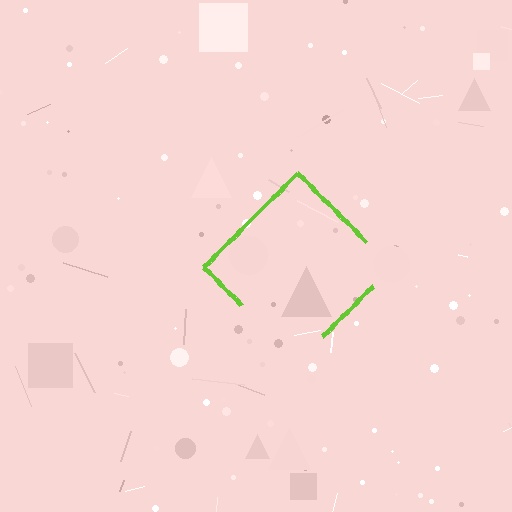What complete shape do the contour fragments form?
The contour fragments form a diamond.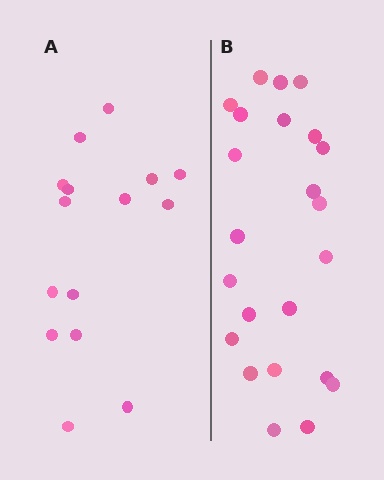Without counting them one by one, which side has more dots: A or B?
Region B (the right region) has more dots.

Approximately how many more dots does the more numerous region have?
Region B has roughly 8 or so more dots than region A.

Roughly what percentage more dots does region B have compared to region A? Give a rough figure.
About 55% more.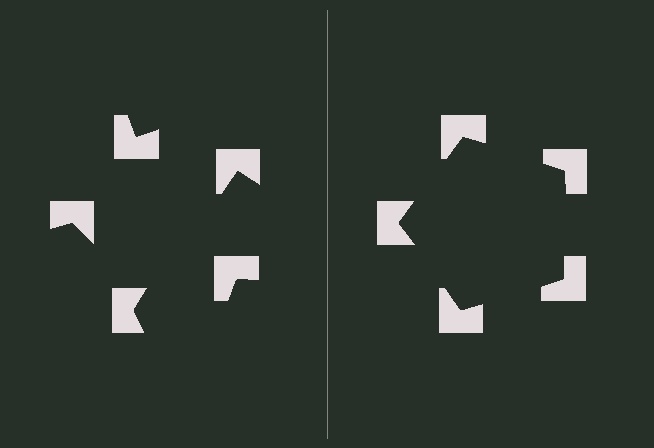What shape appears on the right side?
An illusory pentagon.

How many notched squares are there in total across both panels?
10 — 5 on each side.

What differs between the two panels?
The notched squares are positioned identically on both sides; only the wedge orientations differ. On the right they align to a pentagon; on the left they are misaligned.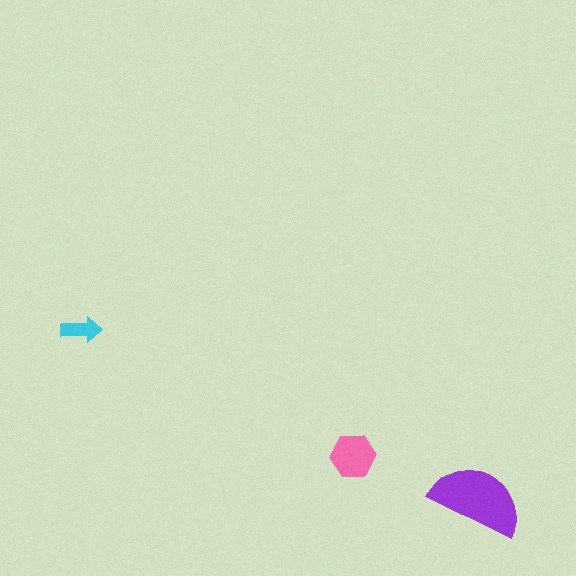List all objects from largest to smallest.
The purple semicircle, the pink hexagon, the cyan arrow.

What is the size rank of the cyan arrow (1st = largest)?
3rd.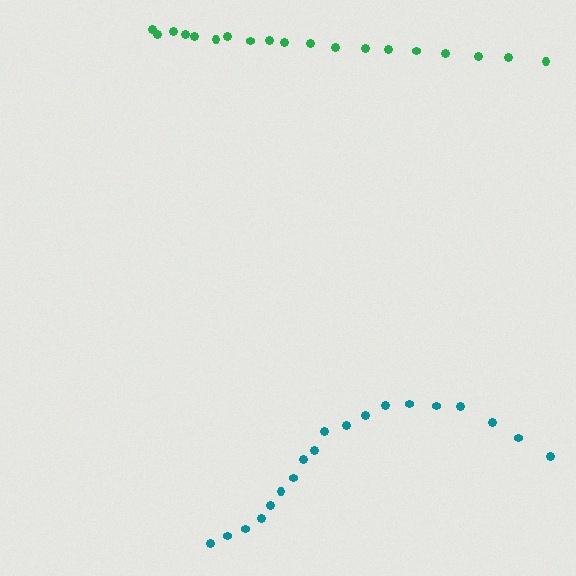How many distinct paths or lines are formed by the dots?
There are 2 distinct paths.